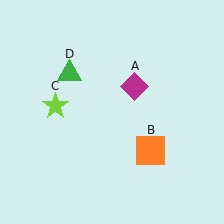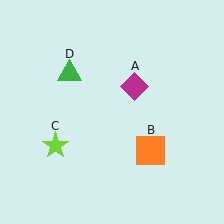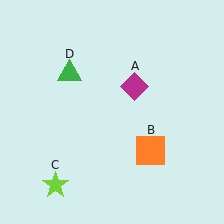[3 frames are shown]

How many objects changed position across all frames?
1 object changed position: lime star (object C).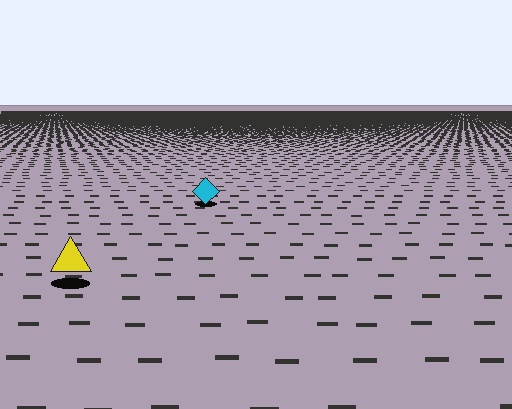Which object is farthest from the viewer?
The cyan diamond is farthest from the viewer. It appears smaller and the ground texture around it is denser.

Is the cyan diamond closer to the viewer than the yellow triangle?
No. The yellow triangle is closer — you can tell from the texture gradient: the ground texture is coarser near it.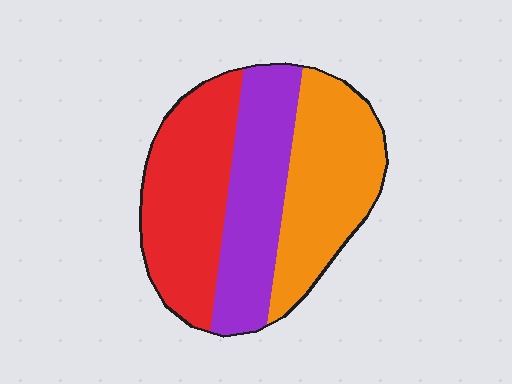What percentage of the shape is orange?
Orange takes up about one third (1/3) of the shape.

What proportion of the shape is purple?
Purple covers around 30% of the shape.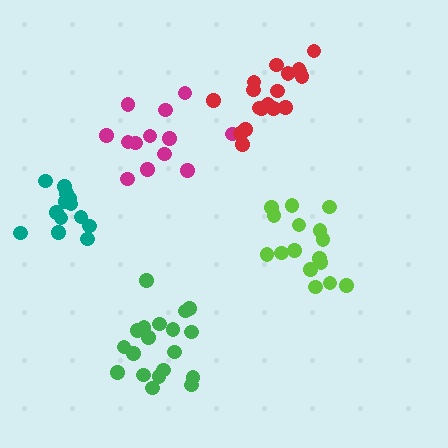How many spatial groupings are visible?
There are 5 spatial groupings.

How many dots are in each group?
Group 1: 16 dots, Group 2: 19 dots, Group 3: 13 dots, Group 4: 13 dots, Group 5: 18 dots (79 total).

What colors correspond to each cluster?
The clusters are colored: lime, green, magenta, teal, red.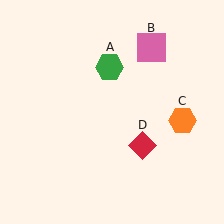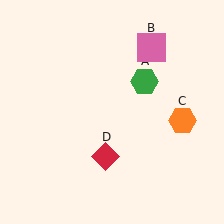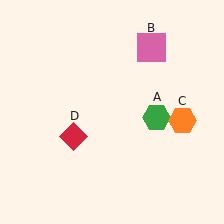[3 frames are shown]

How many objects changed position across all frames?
2 objects changed position: green hexagon (object A), red diamond (object D).